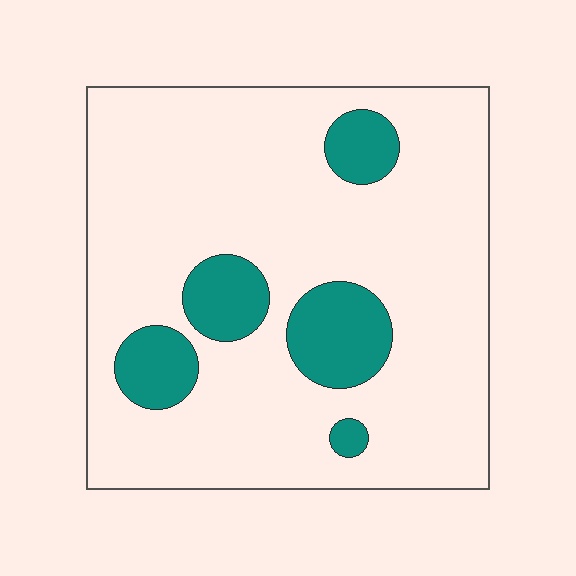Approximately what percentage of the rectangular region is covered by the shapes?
Approximately 15%.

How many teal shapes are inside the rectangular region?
5.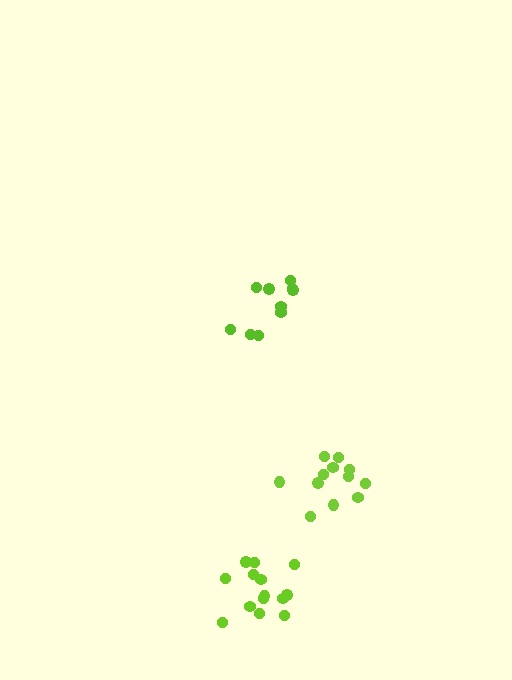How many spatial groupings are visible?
There are 3 spatial groupings.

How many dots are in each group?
Group 1: 12 dots, Group 2: 10 dots, Group 3: 14 dots (36 total).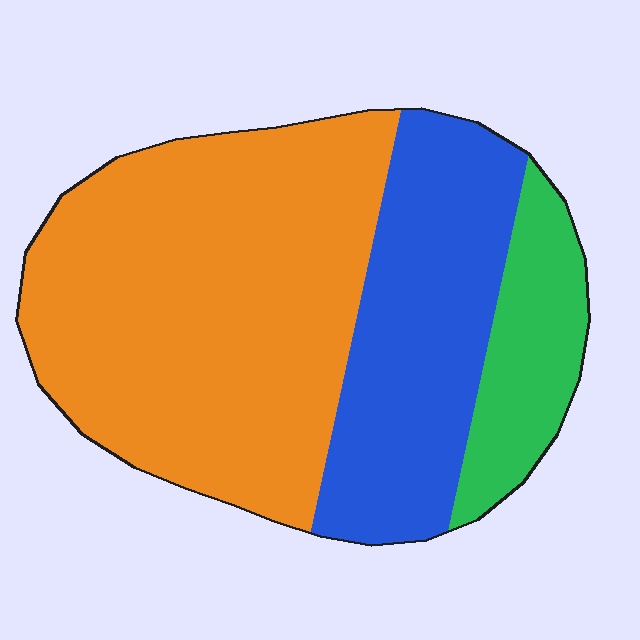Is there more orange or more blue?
Orange.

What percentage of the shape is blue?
Blue covers 29% of the shape.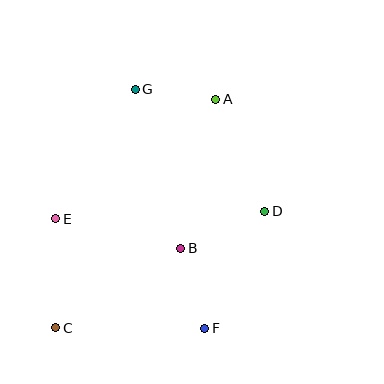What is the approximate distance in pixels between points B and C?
The distance between B and C is approximately 148 pixels.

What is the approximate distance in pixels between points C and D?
The distance between C and D is approximately 239 pixels.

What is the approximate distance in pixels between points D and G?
The distance between D and G is approximately 178 pixels.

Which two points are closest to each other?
Points A and G are closest to each other.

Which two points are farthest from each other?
Points A and C are farthest from each other.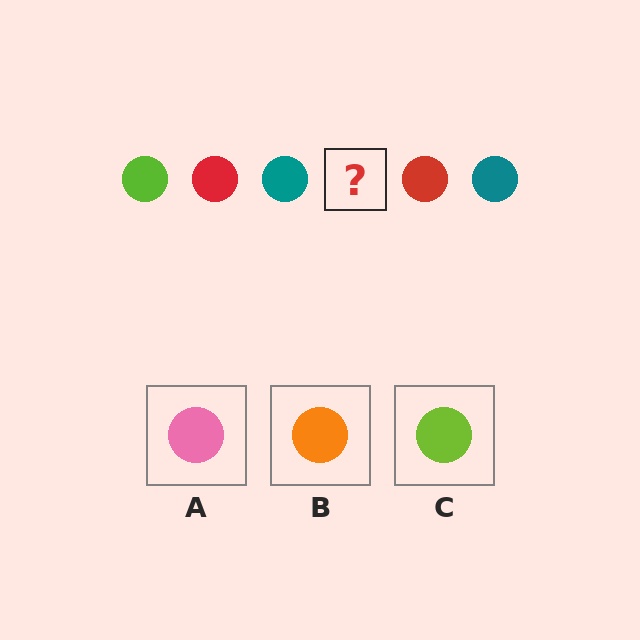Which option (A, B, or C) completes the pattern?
C.